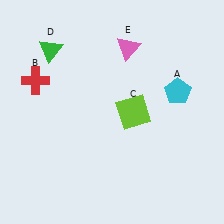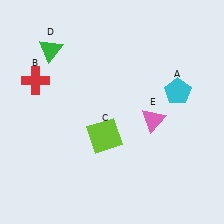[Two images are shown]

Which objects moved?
The objects that moved are: the lime square (C), the pink triangle (E).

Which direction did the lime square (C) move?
The lime square (C) moved left.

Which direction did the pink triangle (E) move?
The pink triangle (E) moved down.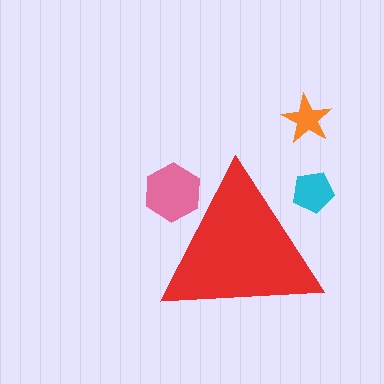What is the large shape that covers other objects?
A red triangle.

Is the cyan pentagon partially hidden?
Yes, the cyan pentagon is partially hidden behind the red triangle.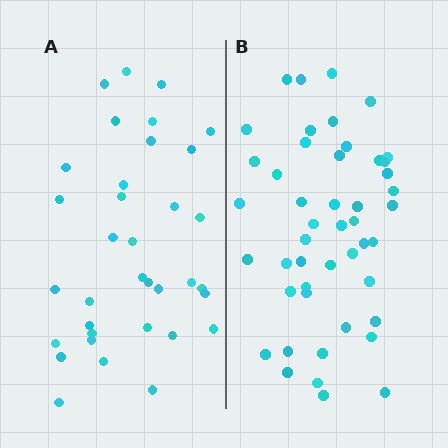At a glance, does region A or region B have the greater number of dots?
Region B (the right region) has more dots.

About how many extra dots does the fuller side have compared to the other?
Region B has roughly 12 or so more dots than region A.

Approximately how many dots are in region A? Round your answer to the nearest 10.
About 40 dots. (The exact count is 35, which rounds to 40.)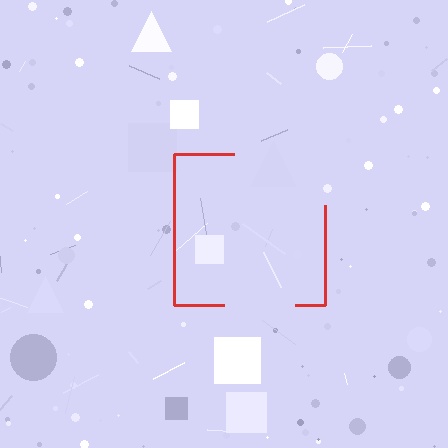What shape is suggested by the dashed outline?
The dashed outline suggests a square.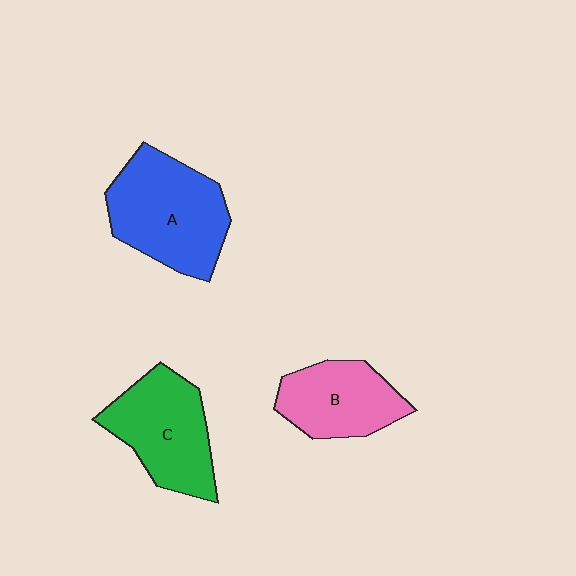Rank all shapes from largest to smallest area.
From largest to smallest: A (blue), C (green), B (pink).